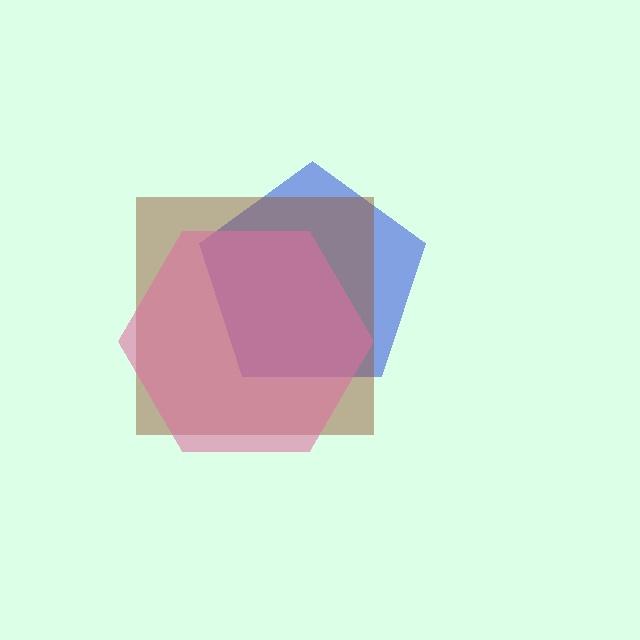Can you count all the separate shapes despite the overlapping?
Yes, there are 3 separate shapes.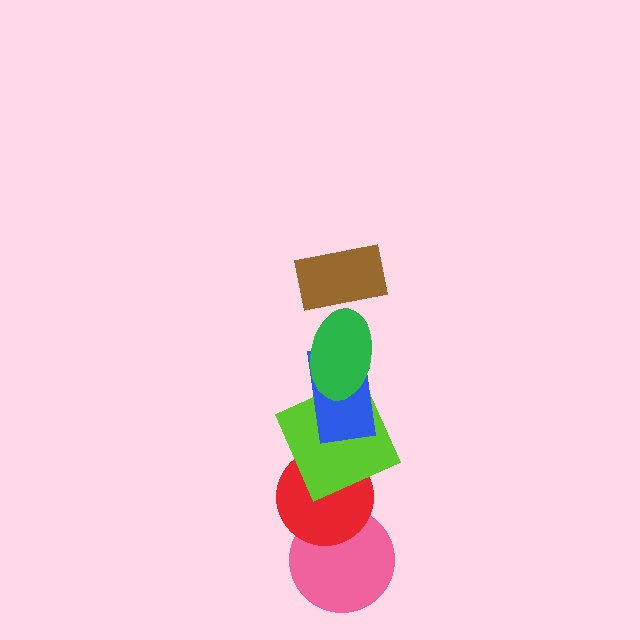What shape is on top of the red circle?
The lime square is on top of the red circle.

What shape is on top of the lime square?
The blue rectangle is on top of the lime square.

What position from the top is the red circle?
The red circle is 5th from the top.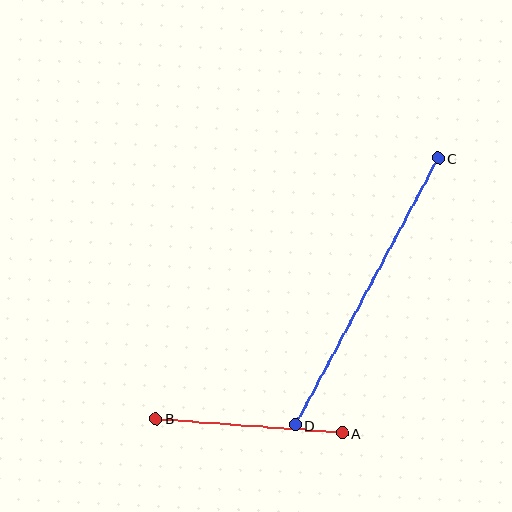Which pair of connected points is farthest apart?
Points C and D are farthest apart.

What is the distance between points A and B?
The distance is approximately 187 pixels.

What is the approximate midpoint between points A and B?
The midpoint is at approximately (249, 426) pixels.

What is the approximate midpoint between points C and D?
The midpoint is at approximately (367, 291) pixels.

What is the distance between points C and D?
The distance is approximately 302 pixels.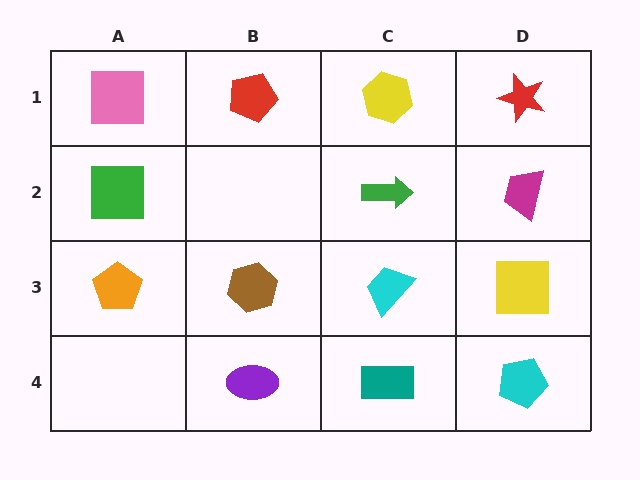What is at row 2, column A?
A green square.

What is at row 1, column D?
A red star.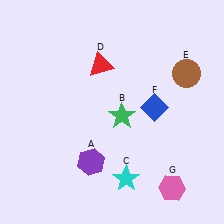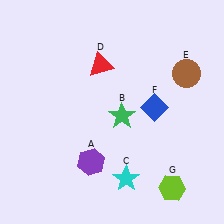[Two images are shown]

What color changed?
The hexagon (G) changed from pink in Image 1 to lime in Image 2.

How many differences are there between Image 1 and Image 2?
There is 1 difference between the two images.